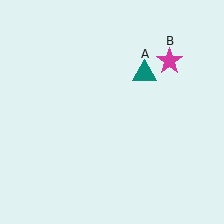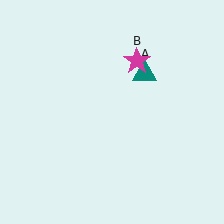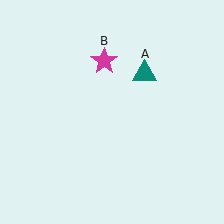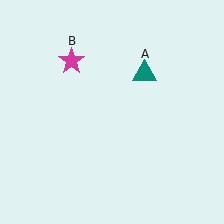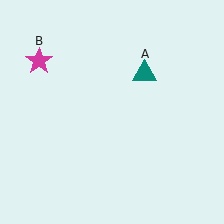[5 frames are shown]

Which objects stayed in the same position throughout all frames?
Teal triangle (object A) remained stationary.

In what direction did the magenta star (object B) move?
The magenta star (object B) moved left.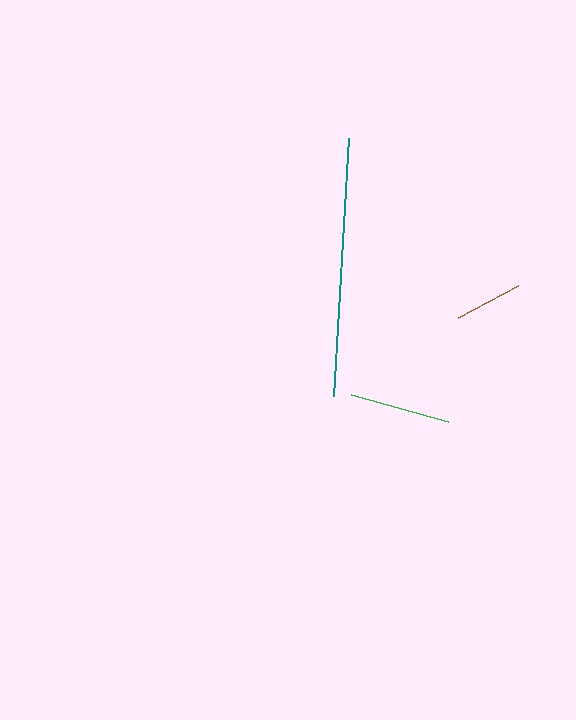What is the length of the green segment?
The green segment is approximately 101 pixels long.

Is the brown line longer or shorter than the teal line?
The teal line is longer than the brown line.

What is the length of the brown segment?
The brown segment is approximately 68 pixels long.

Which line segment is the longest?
The teal line is the longest at approximately 259 pixels.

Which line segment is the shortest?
The brown line is the shortest at approximately 68 pixels.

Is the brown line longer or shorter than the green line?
The green line is longer than the brown line.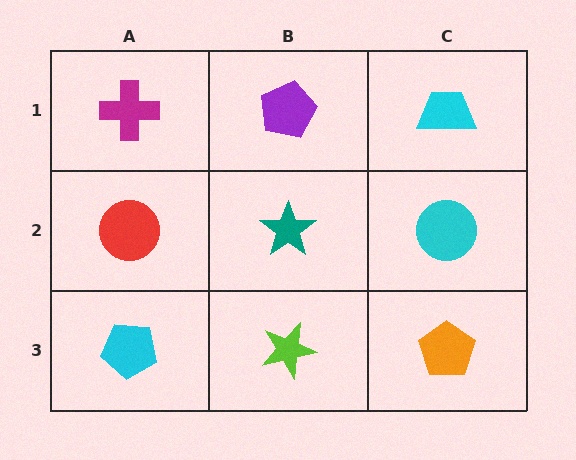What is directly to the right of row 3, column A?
A lime star.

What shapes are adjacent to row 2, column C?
A cyan trapezoid (row 1, column C), an orange pentagon (row 3, column C), a teal star (row 2, column B).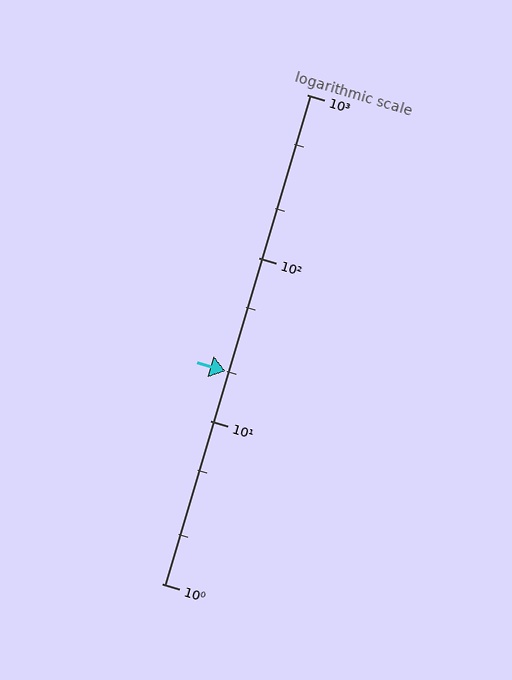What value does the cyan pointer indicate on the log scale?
The pointer indicates approximately 20.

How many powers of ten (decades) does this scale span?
The scale spans 3 decades, from 1 to 1000.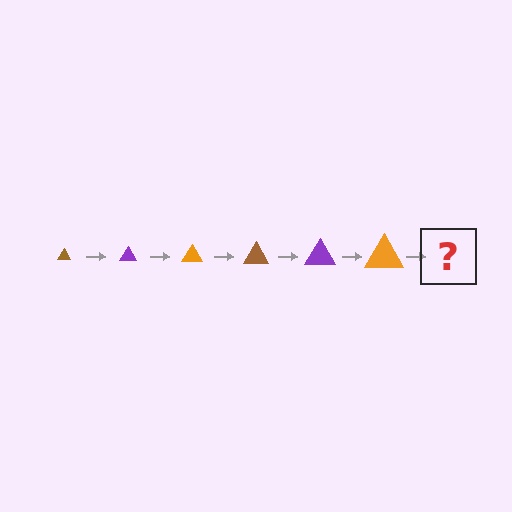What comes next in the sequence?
The next element should be a brown triangle, larger than the previous one.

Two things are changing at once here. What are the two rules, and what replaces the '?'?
The two rules are that the triangle grows larger each step and the color cycles through brown, purple, and orange. The '?' should be a brown triangle, larger than the previous one.